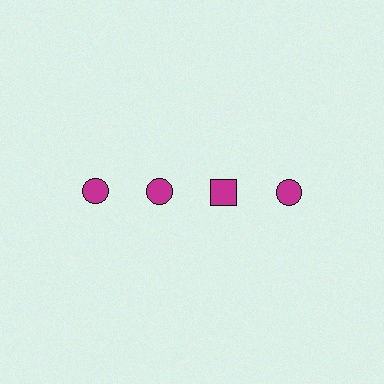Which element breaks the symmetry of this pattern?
The magenta square in the top row, center column breaks the symmetry. All other shapes are magenta circles.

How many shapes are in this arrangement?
There are 4 shapes arranged in a grid pattern.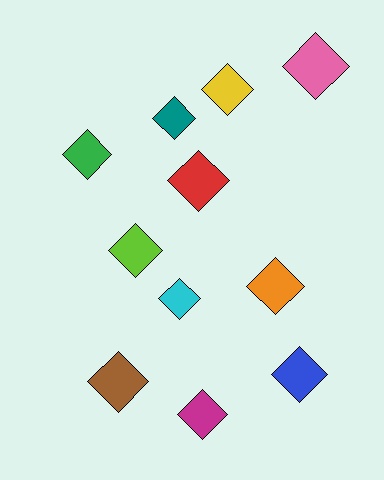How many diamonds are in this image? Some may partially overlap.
There are 11 diamonds.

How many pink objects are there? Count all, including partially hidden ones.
There is 1 pink object.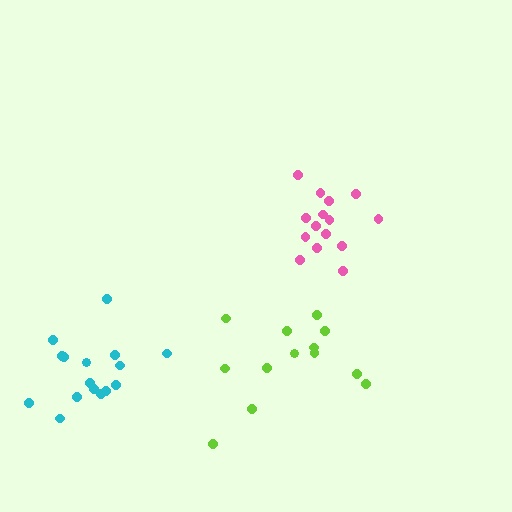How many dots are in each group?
Group 1: 15 dots, Group 2: 16 dots, Group 3: 13 dots (44 total).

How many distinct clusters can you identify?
There are 3 distinct clusters.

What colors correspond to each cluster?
The clusters are colored: pink, cyan, lime.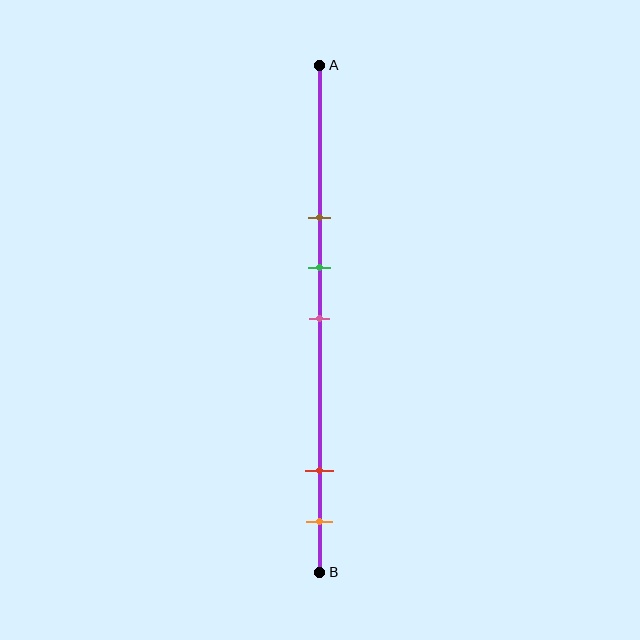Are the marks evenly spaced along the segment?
No, the marks are not evenly spaced.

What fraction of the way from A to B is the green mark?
The green mark is approximately 40% (0.4) of the way from A to B.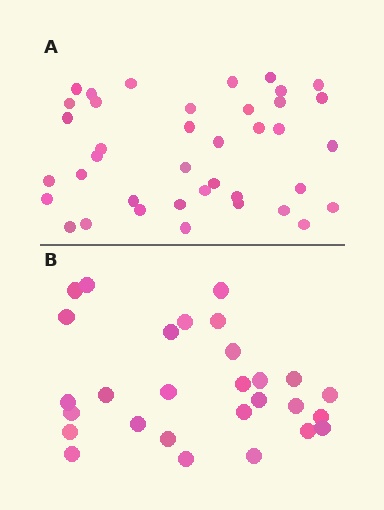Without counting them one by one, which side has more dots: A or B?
Region A (the top region) has more dots.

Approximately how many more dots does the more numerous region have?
Region A has roughly 12 or so more dots than region B.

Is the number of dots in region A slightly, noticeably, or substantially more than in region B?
Region A has noticeably more, but not dramatically so. The ratio is roughly 1.4 to 1.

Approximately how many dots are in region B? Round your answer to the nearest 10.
About 30 dots. (The exact count is 28, which rounds to 30.)